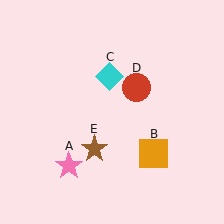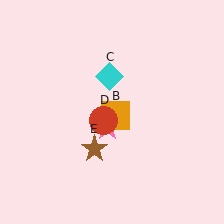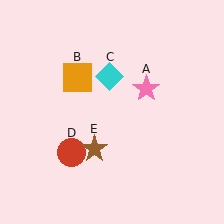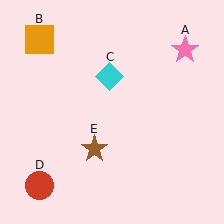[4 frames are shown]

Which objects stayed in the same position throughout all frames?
Cyan diamond (object C) and brown star (object E) remained stationary.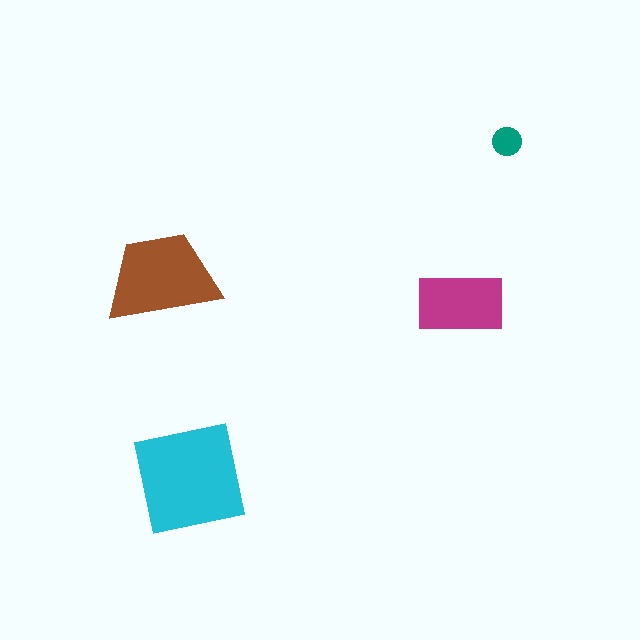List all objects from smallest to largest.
The teal circle, the magenta rectangle, the brown trapezoid, the cyan square.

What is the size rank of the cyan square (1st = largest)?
1st.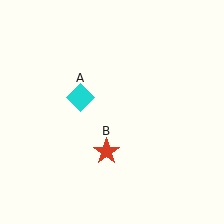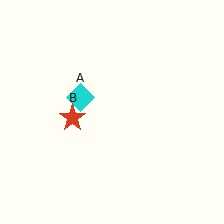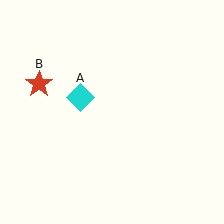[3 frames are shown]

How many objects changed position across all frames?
1 object changed position: red star (object B).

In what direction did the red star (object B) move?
The red star (object B) moved up and to the left.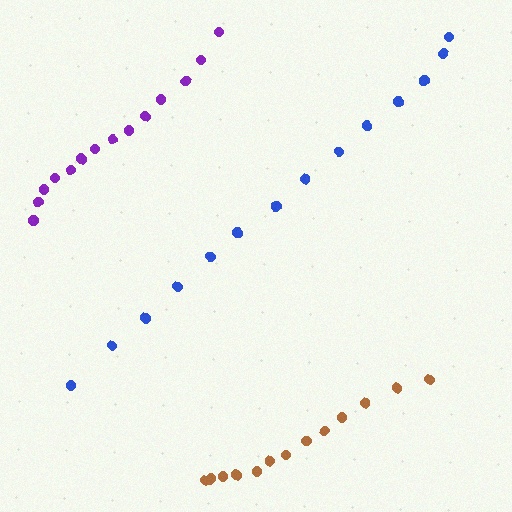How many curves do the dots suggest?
There are 3 distinct paths.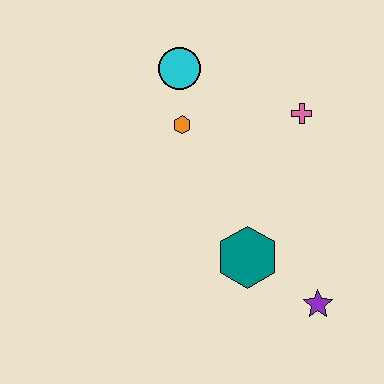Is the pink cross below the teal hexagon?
No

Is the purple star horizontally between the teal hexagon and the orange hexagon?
No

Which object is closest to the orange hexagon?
The cyan circle is closest to the orange hexagon.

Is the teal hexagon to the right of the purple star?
No